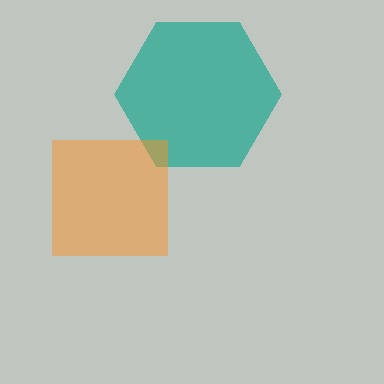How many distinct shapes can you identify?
There are 2 distinct shapes: a teal hexagon, an orange square.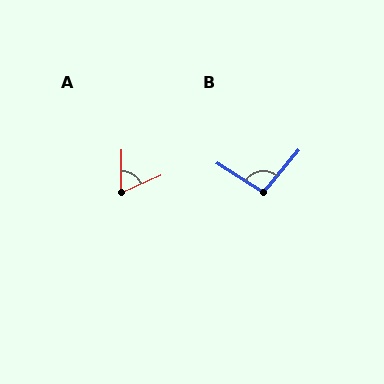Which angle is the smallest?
A, at approximately 66 degrees.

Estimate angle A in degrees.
Approximately 66 degrees.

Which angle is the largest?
B, at approximately 97 degrees.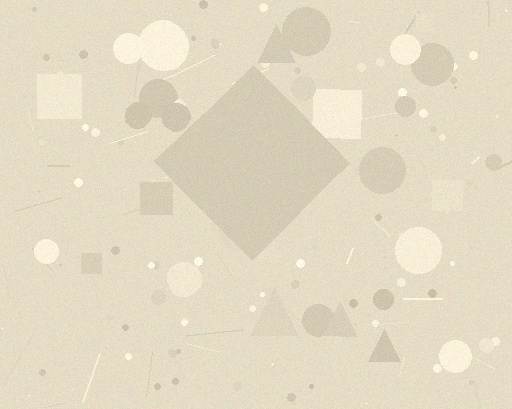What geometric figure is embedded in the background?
A diamond is embedded in the background.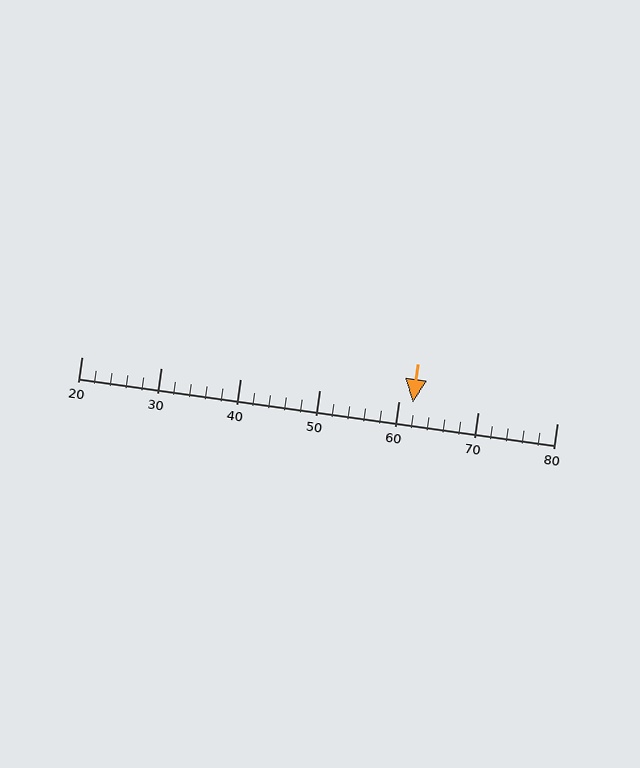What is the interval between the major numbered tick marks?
The major tick marks are spaced 10 units apart.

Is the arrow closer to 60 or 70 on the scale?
The arrow is closer to 60.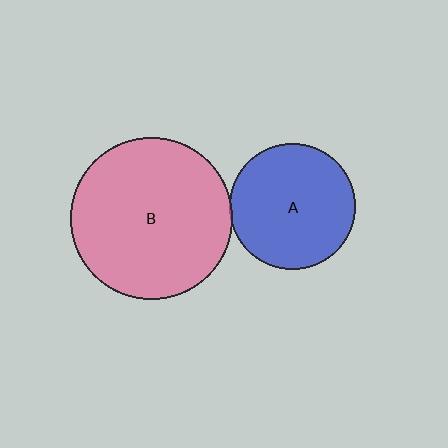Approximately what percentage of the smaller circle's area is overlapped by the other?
Approximately 5%.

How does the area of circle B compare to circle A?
Approximately 1.7 times.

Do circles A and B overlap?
Yes.